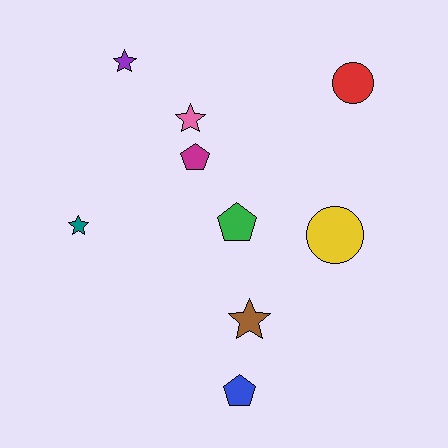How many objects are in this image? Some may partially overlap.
There are 9 objects.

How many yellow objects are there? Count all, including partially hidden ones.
There is 1 yellow object.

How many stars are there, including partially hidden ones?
There are 4 stars.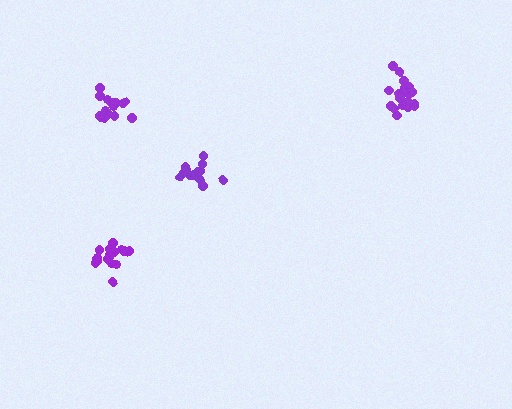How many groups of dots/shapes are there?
There are 4 groups.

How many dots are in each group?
Group 1: 18 dots, Group 2: 13 dots, Group 3: 18 dots, Group 4: 15 dots (64 total).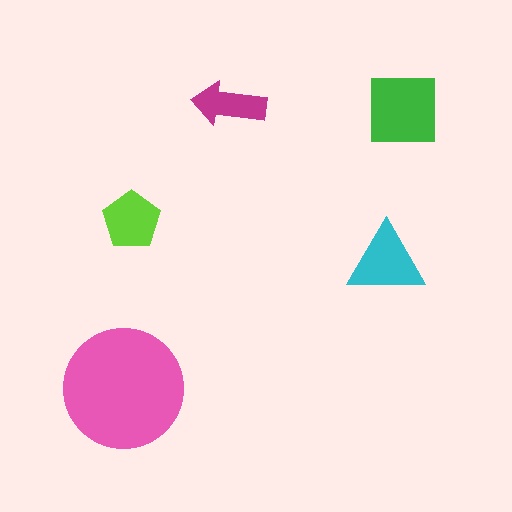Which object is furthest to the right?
The green square is rightmost.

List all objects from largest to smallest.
The pink circle, the green square, the cyan triangle, the lime pentagon, the magenta arrow.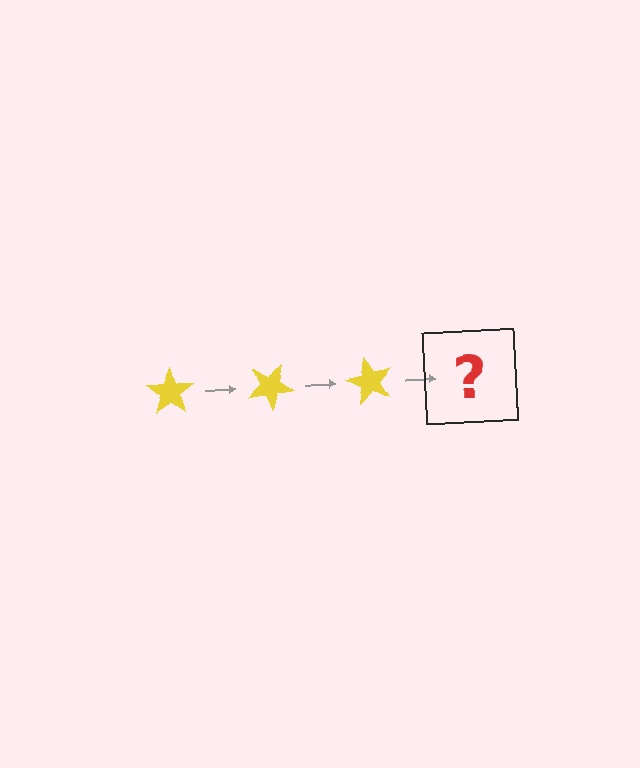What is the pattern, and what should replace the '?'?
The pattern is that the star rotates 30 degrees each step. The '?' should be a yellow star rotated 90 degrees.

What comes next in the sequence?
The next element should be a yellow star rotated 90 degrees.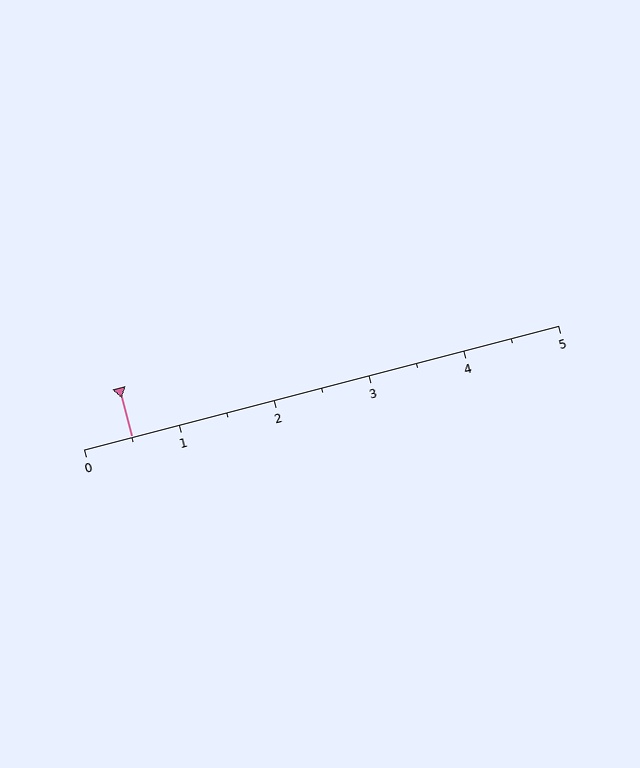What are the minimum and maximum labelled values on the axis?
The axis runs from 0 to 5.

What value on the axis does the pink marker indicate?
The marker indicates approximately 0.5.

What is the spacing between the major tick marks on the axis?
The major ticks are spaced 1 apart.